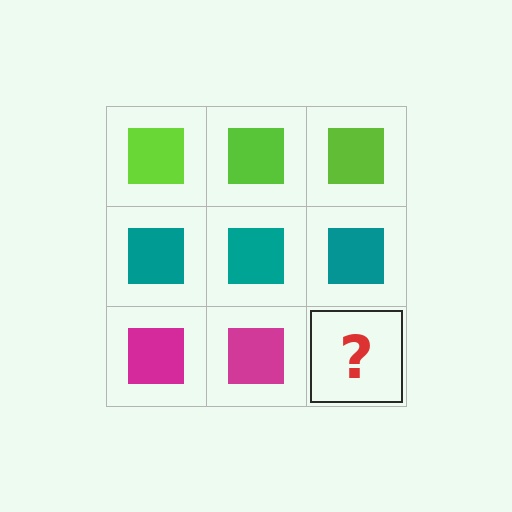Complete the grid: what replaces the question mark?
The question mark should be replaced with a magenta square.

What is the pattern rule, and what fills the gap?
The rule is that each row has a consistent color. The gap should be filled with a magenta square.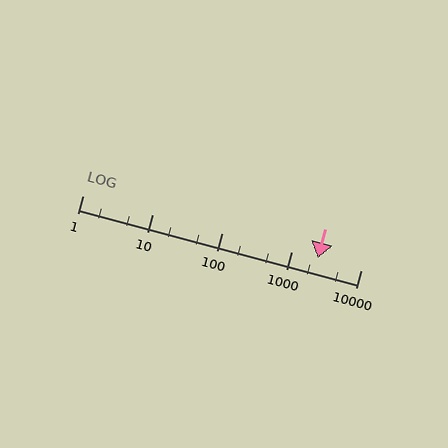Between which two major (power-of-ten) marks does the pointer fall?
The pointer is between 1000 and 10000.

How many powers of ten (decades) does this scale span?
The scale spans 4 decades, from 1 to 10000.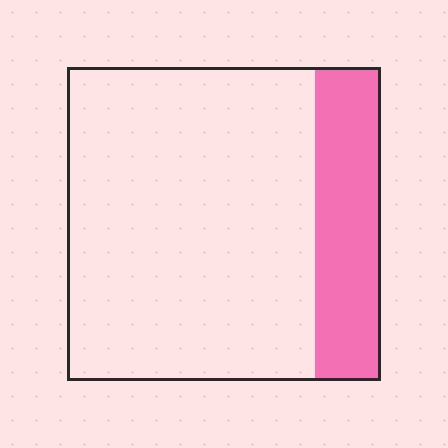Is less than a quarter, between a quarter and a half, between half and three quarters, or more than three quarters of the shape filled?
Less than a quarter.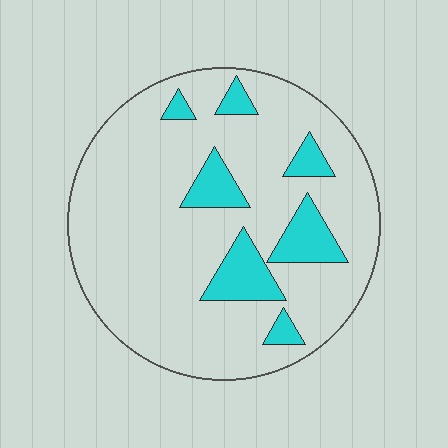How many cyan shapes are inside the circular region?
7.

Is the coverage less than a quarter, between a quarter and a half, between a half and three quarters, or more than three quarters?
Less than a quarter.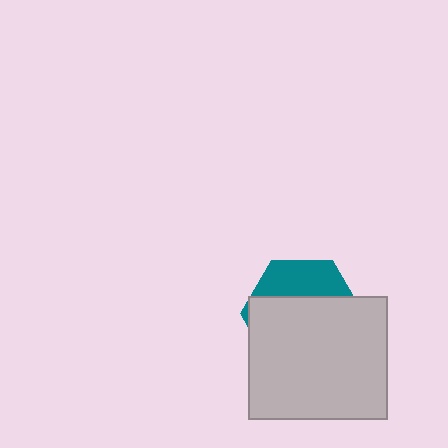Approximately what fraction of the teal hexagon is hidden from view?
Roughly 70% of the teal hexagon is hidden behind the light gray rectangle.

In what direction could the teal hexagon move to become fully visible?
The teal hexagon could move up. That would shift it out from behind the light gray rectangle entirely.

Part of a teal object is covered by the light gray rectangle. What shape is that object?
It is a hexagon.